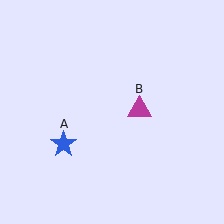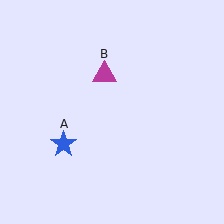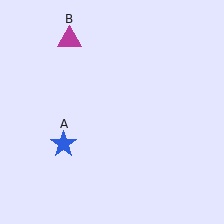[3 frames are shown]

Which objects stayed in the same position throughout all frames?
Blue star (object A) remained stationary.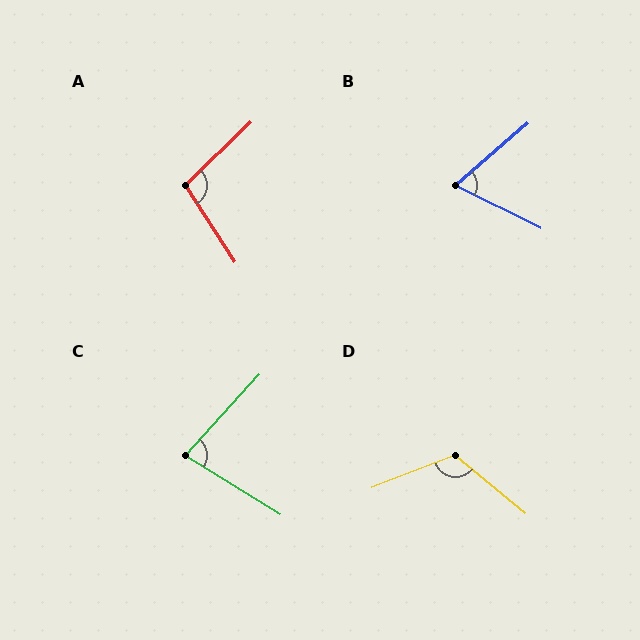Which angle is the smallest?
B, at approximately 67 degrees.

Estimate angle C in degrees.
Approximately 79 degrees.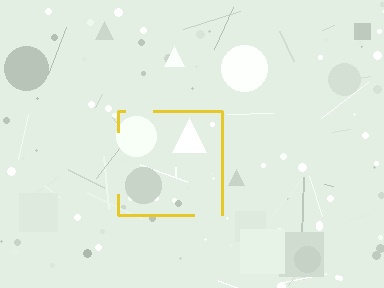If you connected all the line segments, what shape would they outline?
They would outline a square.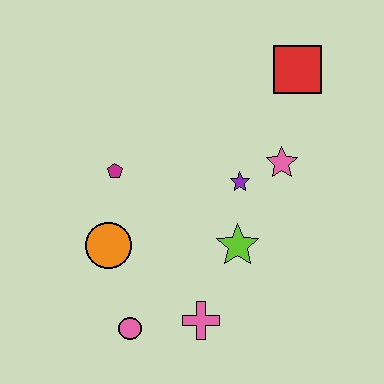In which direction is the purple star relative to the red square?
The purple star is below the red square.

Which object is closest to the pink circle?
The pink cross is closest to the pink circle.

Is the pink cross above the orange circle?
No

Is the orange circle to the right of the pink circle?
No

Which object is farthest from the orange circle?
The red square is farthest from the orange circle.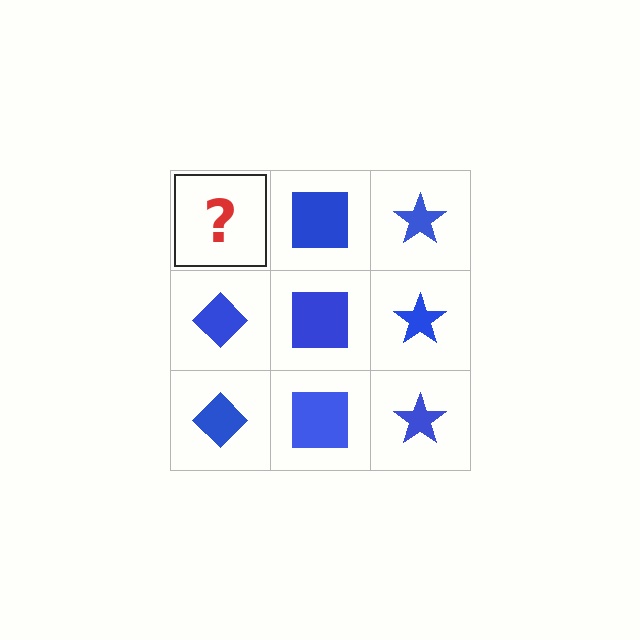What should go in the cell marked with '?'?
The missing cell should contain a blue diamond.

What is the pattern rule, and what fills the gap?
The rule is that each column has a consistent shape. The gap should be filled with a blue diamond.